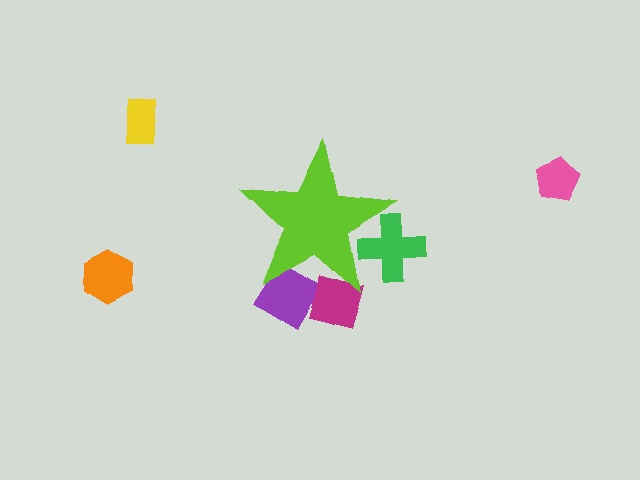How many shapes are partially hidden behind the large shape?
3 shapes are partially hidden.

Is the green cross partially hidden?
Yes, the green cross is partially hidden behind the lime star.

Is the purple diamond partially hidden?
Yes, the purple diamond is partially hidden behind the lime star.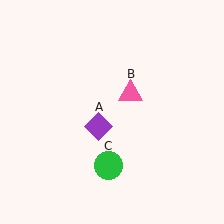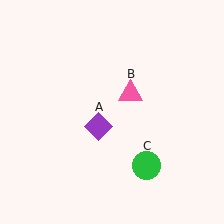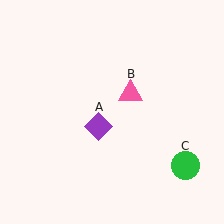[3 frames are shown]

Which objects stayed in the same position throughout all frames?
Purple diamond (object A) and pink triangle (object B) remained stationary.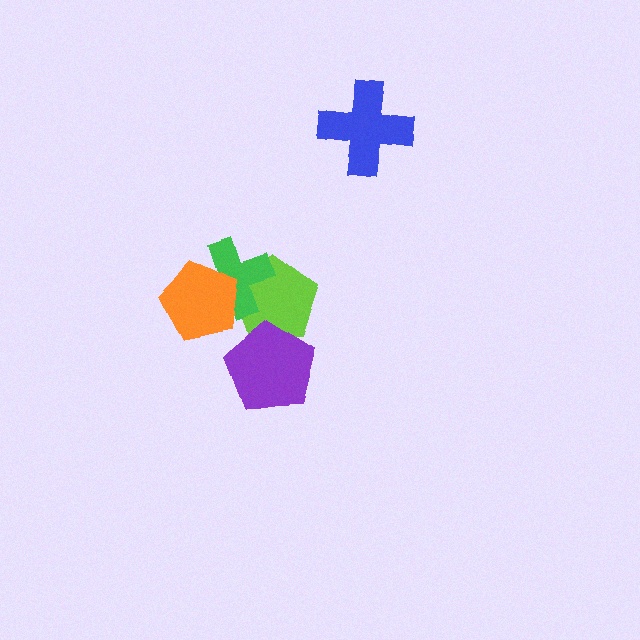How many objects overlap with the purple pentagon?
1 object overlaps with the purple pentagon.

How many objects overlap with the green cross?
2 objects overlap with the green cross.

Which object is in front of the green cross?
The orange pentagon is in front of the green cross.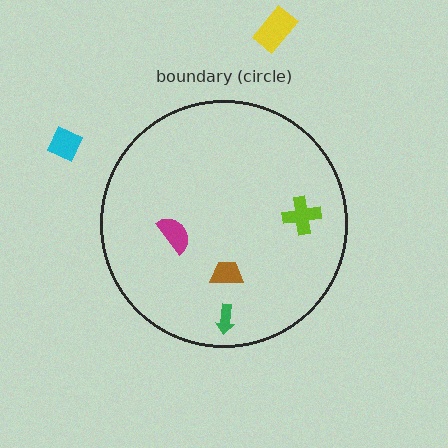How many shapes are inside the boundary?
4 inside, 2 outside.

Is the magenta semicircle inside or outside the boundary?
Inside.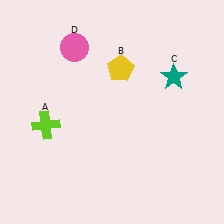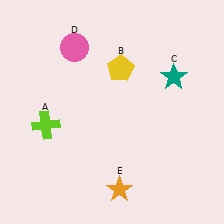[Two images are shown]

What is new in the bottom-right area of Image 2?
An orange star (E) was added in the bottom-right area of Image 2.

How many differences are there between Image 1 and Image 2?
There is 1 difference between the two images.